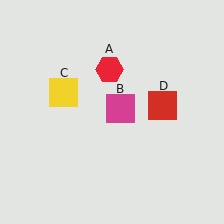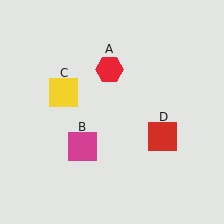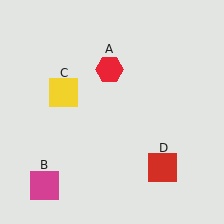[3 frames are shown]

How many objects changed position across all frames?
2 objects changed position: magenta square (object B), red square (object D).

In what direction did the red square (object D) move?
The red square (object D) moved down.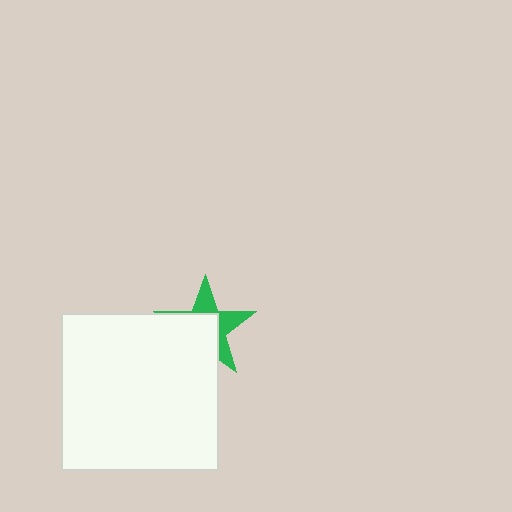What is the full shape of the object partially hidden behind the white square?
The partially hidden object is a green star.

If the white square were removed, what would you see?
You would see the complete green star.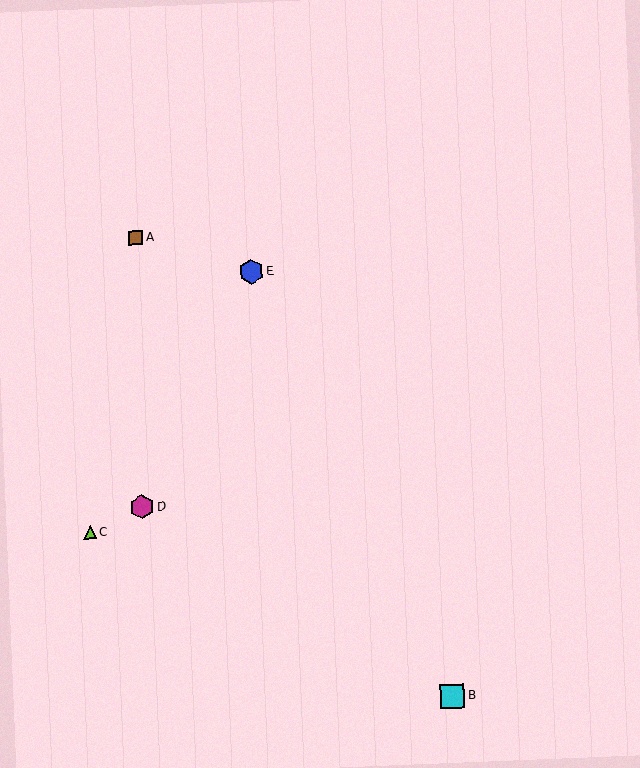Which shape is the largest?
The blue hexagon (labeled E) is the largest.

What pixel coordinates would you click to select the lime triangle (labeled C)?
Click at (90, 532) to select the lime triangle C.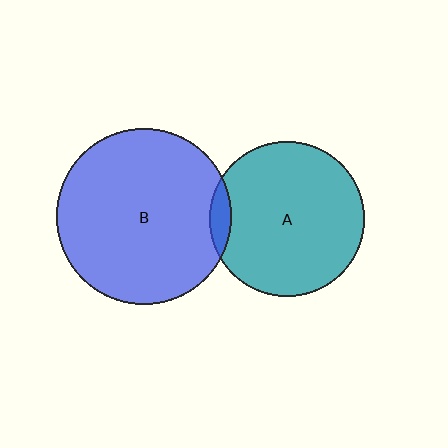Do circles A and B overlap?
Yes.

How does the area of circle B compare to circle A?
Approximately 1.3 times.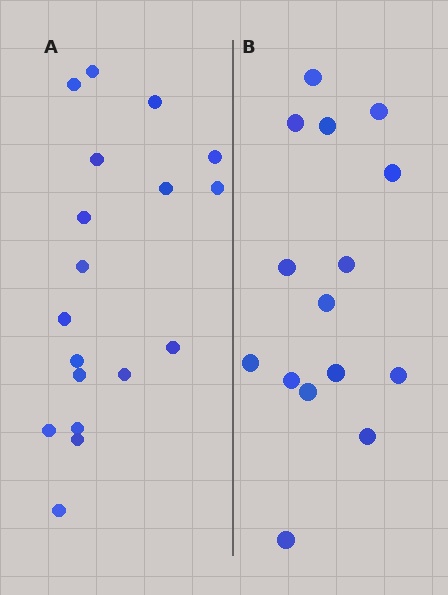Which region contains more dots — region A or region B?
Region A (the left region) has more dots.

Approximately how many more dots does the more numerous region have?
Region A has just a few more — roughly 2 or 3 more dots than region B.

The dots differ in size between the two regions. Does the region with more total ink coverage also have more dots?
No. Region B has more total ink coverage because its dots are larger, but region A actually contains more individual dots. Total area can be misleading — the number of items is what matters here.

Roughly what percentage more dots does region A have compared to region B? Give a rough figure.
About 20% more.